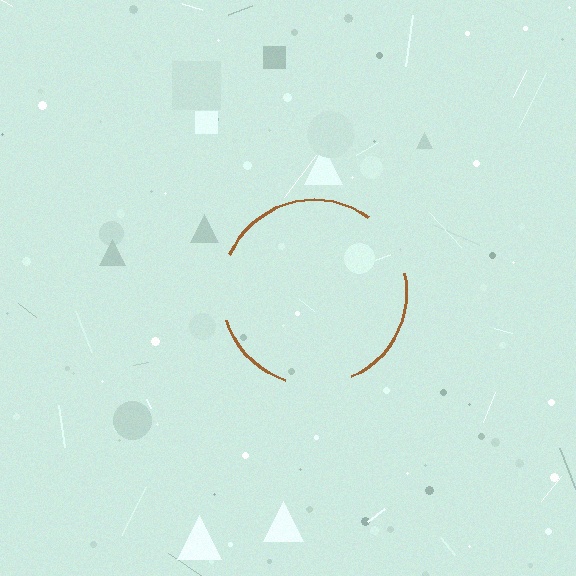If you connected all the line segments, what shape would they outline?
They would outline a circle.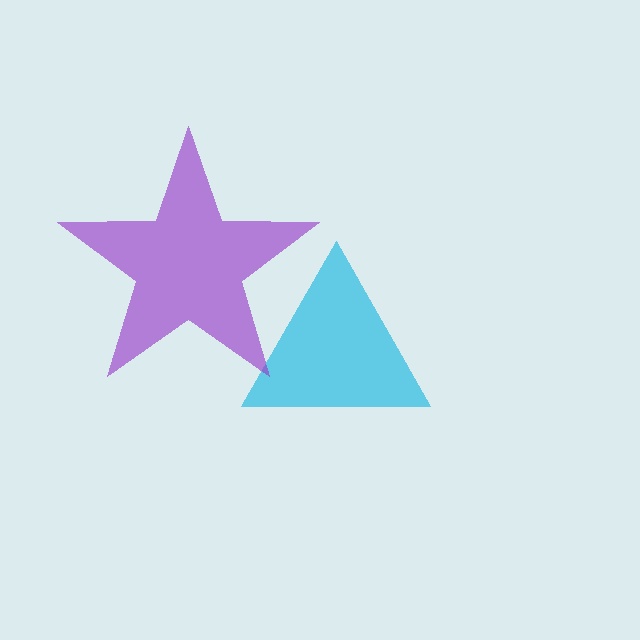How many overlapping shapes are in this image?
There are 2 overlapping shapes in the image.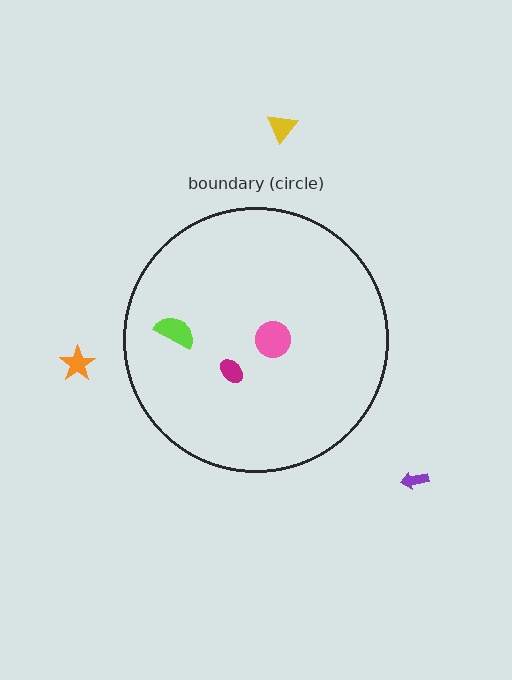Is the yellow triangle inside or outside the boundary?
Outside.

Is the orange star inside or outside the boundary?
Outside.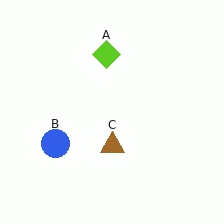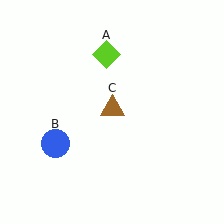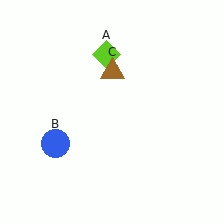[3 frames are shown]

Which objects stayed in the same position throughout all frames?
Lime diamond (object A) and blue circle (object B) remained stationary.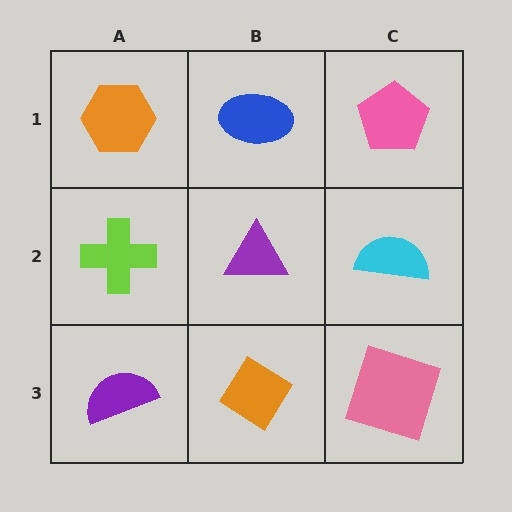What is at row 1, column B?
A blue ellipse.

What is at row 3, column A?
A purple semicircle.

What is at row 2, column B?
A purple triangle.